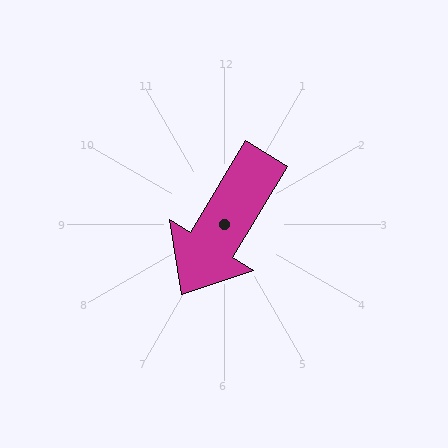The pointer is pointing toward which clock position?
Roughly 7 o'clock.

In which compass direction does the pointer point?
Southwest.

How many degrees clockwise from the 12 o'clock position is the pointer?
Approximately 211 degrees.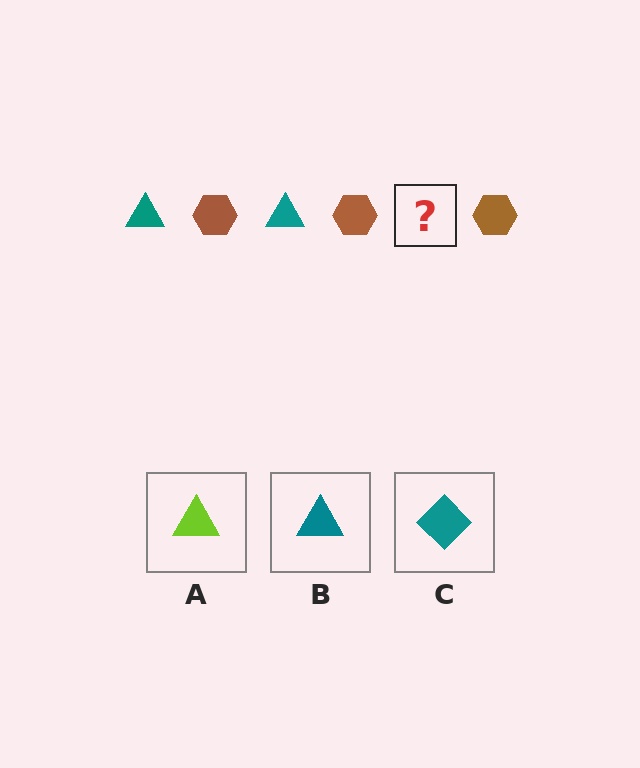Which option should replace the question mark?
Option B.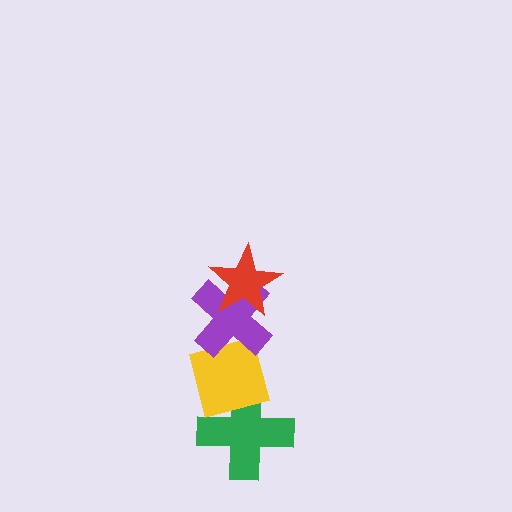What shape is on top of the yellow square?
The purple cross is on top of the yellow square.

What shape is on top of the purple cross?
The red star is on top of the purple cross.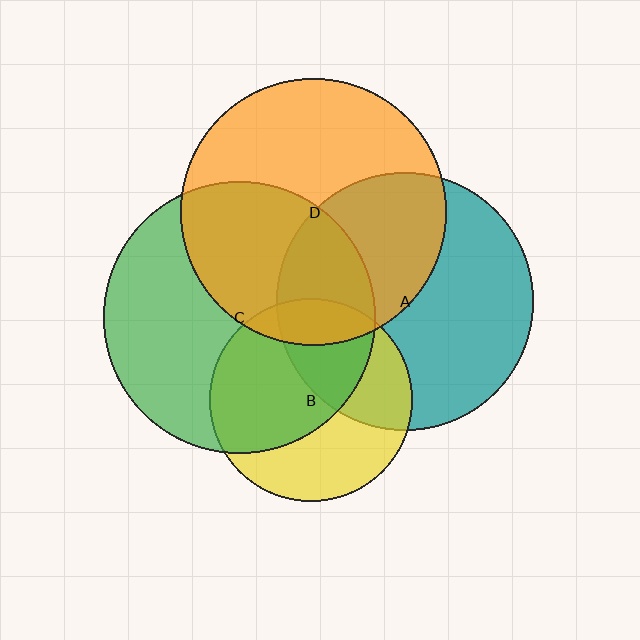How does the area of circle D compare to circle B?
Approximately 1.7 times.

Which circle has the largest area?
Circle C (green).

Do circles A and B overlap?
Yes.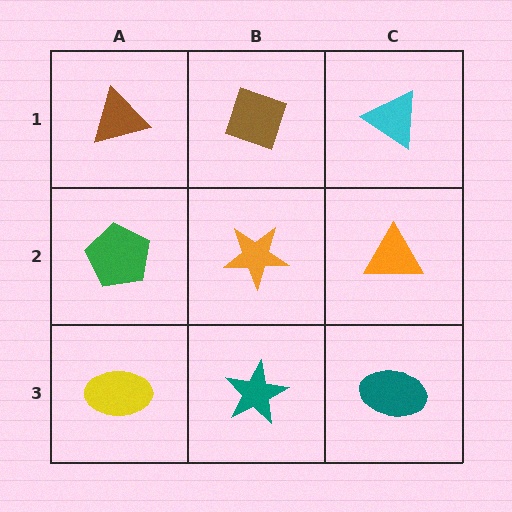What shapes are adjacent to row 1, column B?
An orange star (row 2, column B), a brown triangle (row 1, column A), a cyan triangle (row 1, column C).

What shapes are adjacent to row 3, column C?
An orange triangle (row 2, column C), a teal star (row 3, column B).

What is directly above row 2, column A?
A brown triangle.